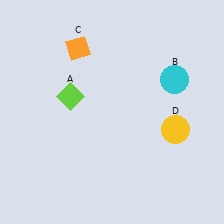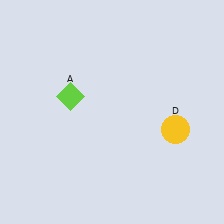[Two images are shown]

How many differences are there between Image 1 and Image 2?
There are 2 differences between the two images.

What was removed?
The orange diamond (C), the cyan circle (B) were removed in Image 2.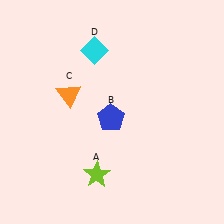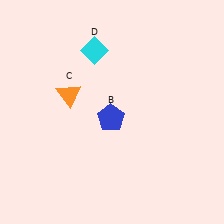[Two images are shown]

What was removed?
The lime star (A) was removed in Image 2.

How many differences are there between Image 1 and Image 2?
There is 1 difference between the two images.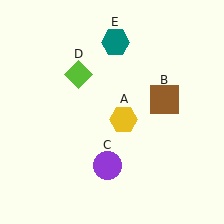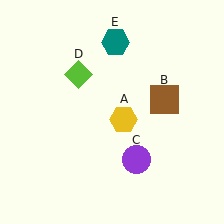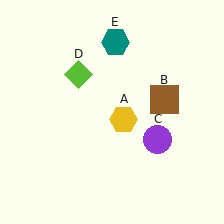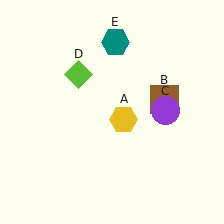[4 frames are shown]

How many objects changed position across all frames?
1 object changed position: purple circle (object C).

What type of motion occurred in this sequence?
The purple circle (object C) rotated counterclockwise around the center of the scene.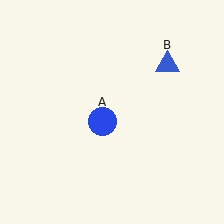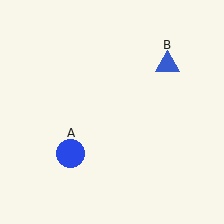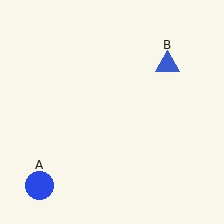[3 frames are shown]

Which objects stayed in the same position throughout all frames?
Blue triangle (object B) remained stationary.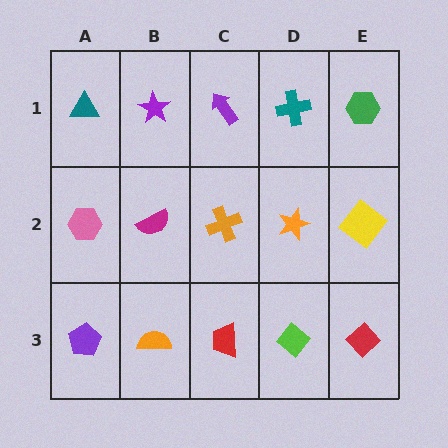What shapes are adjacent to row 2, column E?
A green hexagon (row 1, column E), a red diamond (row 3, column E), an orange star (row 2, column D).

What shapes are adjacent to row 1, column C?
An orange cross (row 2, column C), a purple star (row 1, column B), a teal cross (row 1, column D).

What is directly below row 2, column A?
A purple pentagon.